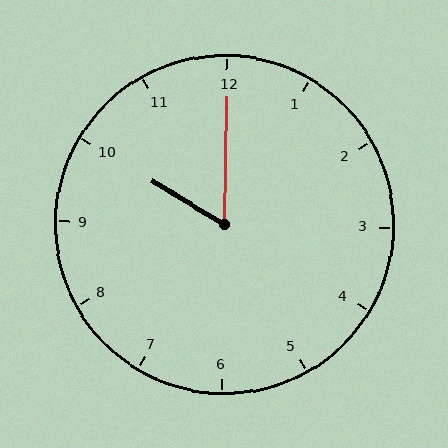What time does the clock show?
10:00.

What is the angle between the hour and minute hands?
Approximately 60 degrees.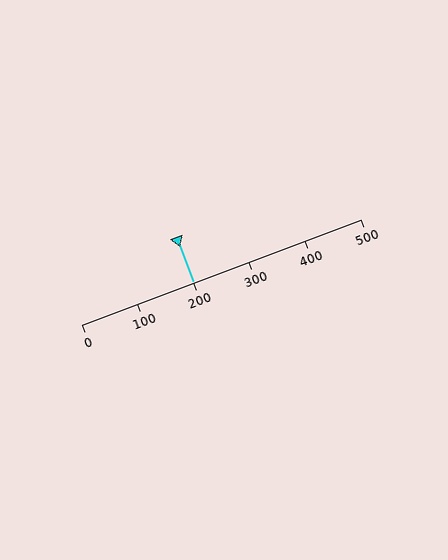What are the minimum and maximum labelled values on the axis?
The axis runs from 0 to 500.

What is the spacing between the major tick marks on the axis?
The major ticks are spaced 100 apart.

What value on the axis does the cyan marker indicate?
The marker indicates approximately 200.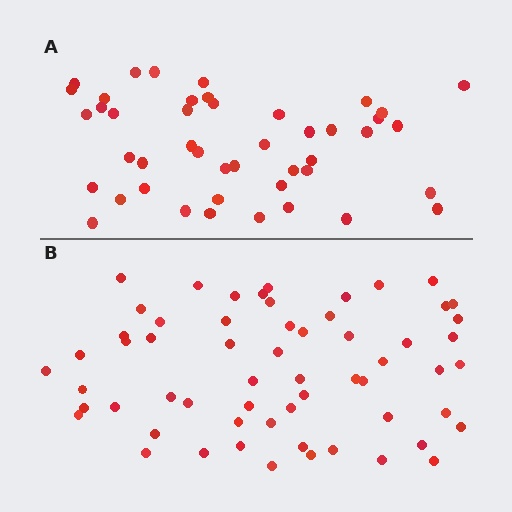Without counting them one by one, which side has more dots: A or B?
Region B (the bottom region) has more dots.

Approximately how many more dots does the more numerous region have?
Region B has approximately 15 more dots than region A.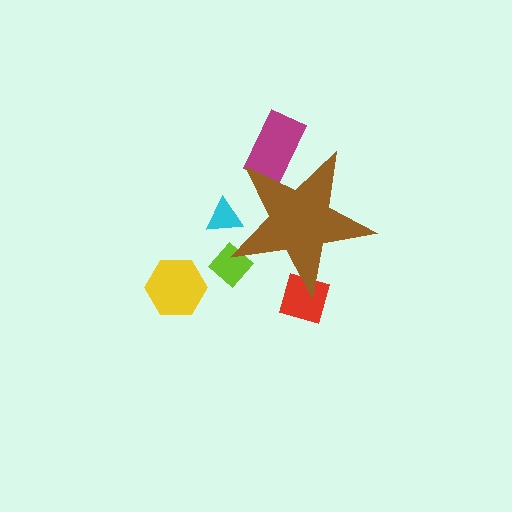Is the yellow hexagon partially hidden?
No, the yellow hexagon is fully visible.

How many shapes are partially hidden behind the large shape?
4 shapes are partially hidden.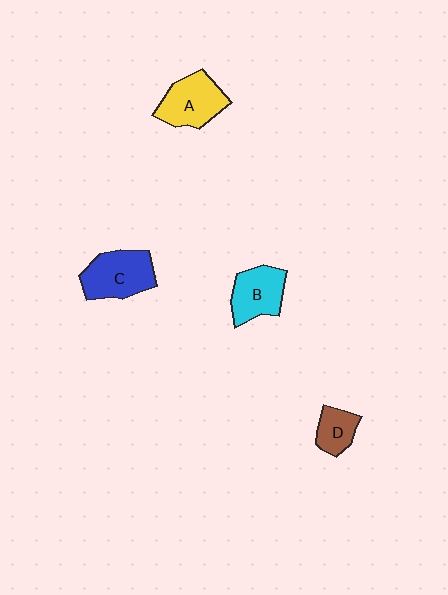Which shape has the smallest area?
Shape D (brown).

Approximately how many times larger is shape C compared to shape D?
Approximately 1.9 times.